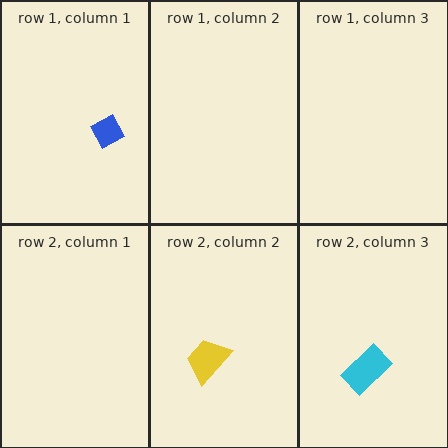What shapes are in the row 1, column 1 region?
The blue diamond.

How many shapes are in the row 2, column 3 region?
1.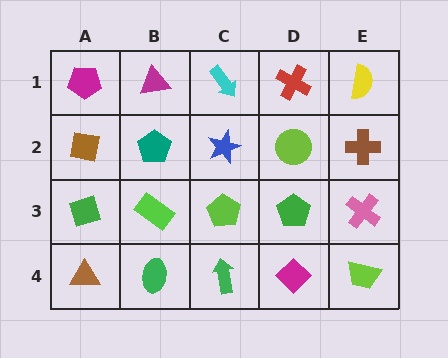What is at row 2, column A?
A brown square.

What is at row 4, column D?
A magenta diamond.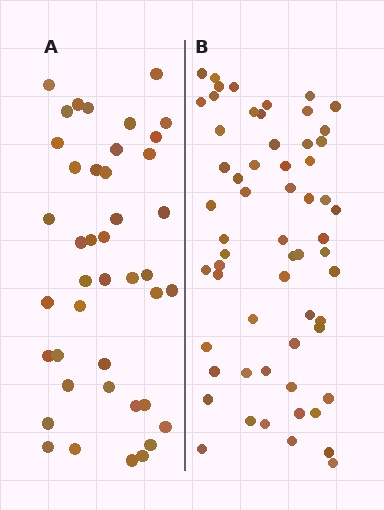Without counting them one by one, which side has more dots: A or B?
Region B (the right region) has more dots.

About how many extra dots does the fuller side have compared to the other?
Region B has approximately 20 more dots than region A.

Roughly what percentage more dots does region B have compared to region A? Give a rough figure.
About 45% more.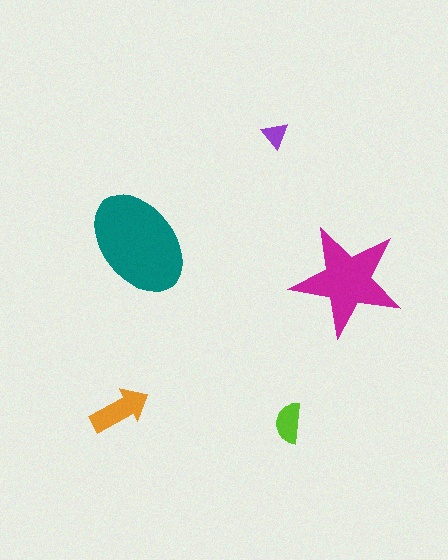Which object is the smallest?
The purple triangle.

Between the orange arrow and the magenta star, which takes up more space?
The magenta star.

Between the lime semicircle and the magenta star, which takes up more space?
The magenta star.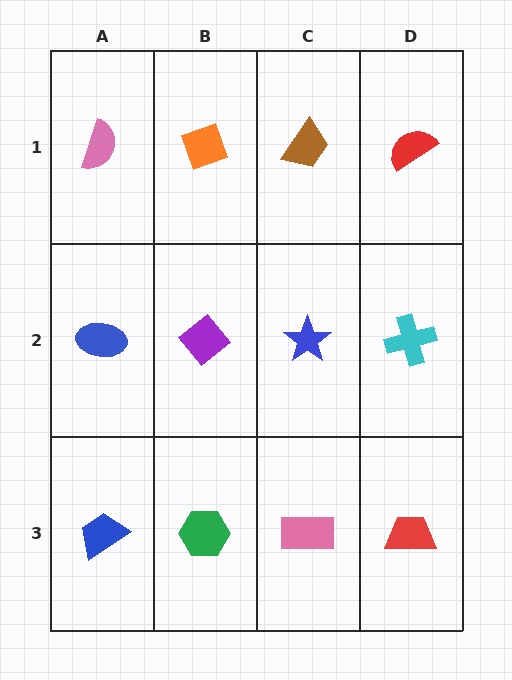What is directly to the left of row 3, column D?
A pink rectangle.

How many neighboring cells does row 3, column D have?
2.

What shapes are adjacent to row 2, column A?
A pink semicircle (row 1, column A), a blue trapezoid (row 3, column A), a purple diamond (row 2, column B).